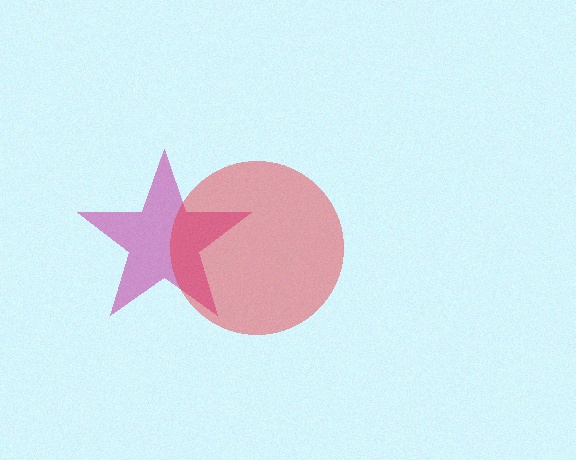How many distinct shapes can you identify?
There are 2 distinct shapes: a magenta star, a red circle.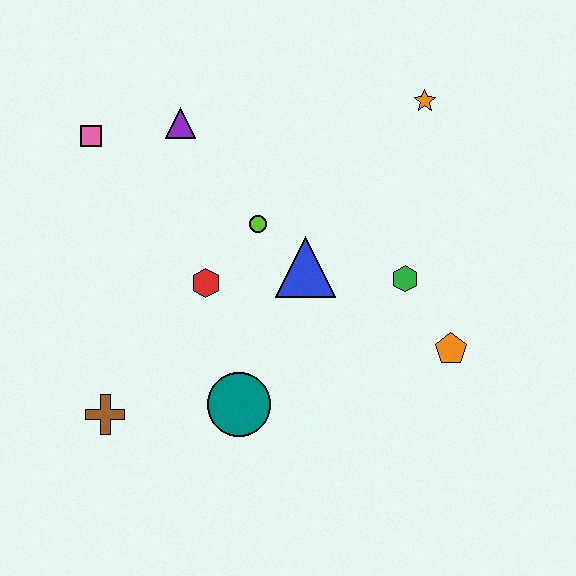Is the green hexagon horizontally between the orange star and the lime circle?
Yes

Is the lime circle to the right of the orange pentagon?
No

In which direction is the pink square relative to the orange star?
The pink square is to the left of the orange star.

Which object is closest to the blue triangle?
The lime circle is closest to the blue triangle.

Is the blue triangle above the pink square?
No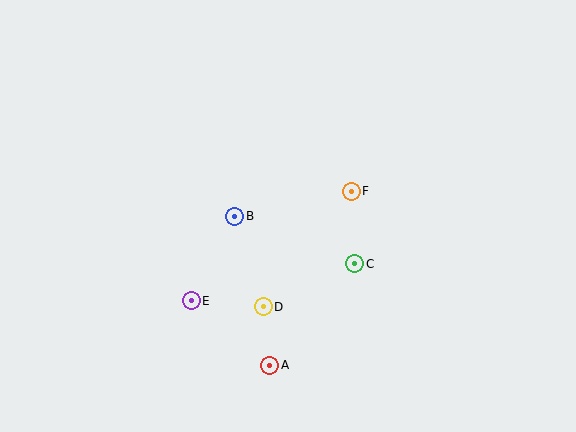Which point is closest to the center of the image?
Point B at (235, 216) is closest to the center.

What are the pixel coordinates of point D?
Point D is at (263, 307).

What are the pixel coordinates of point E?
Point E is at (191, 301).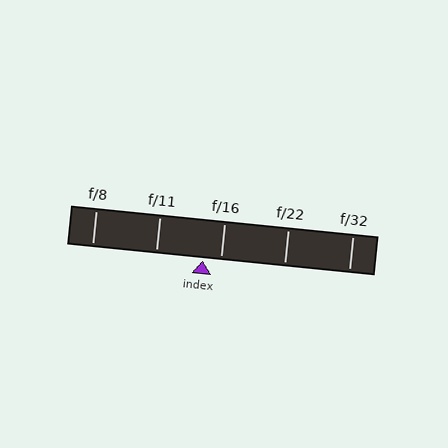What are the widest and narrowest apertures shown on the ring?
The widest aperture shown is f/8 and the narrowest is f/32.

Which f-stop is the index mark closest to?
The index mark is closest to f/16.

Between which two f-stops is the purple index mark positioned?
The index mark is between f/11 and f/16.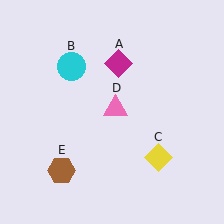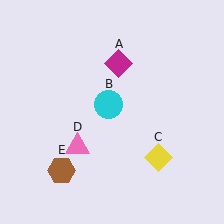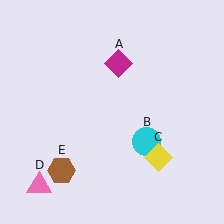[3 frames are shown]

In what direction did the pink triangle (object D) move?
The pink triangle (object D) moved down and to the left.